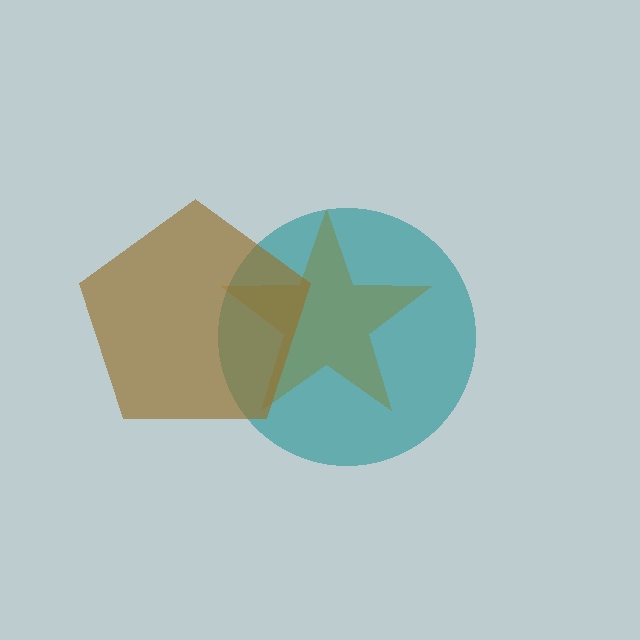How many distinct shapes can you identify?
There are 3 distinct shapes: an orange star, a teal circle, a brown pentagon.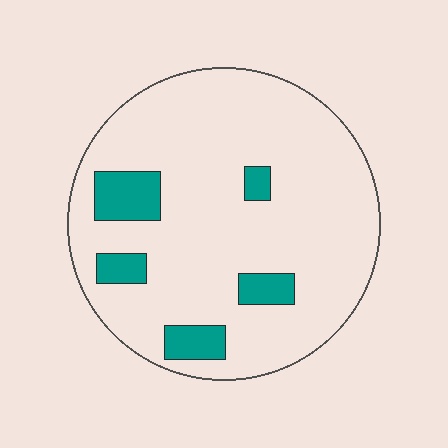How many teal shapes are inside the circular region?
5.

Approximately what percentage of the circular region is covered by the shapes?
Approximately 15%.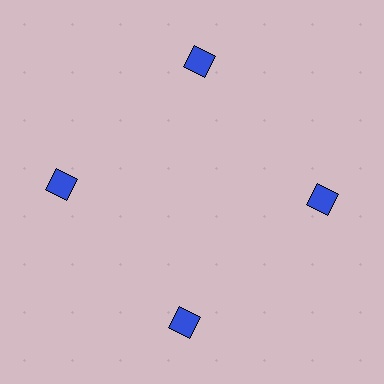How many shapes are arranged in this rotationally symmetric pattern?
There are 4 shapes, arranged in 4 groups of 1.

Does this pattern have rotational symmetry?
Yes, this pattern has 4-fold rotational symmetry. It looks the same after rotating 90 degrees around the center.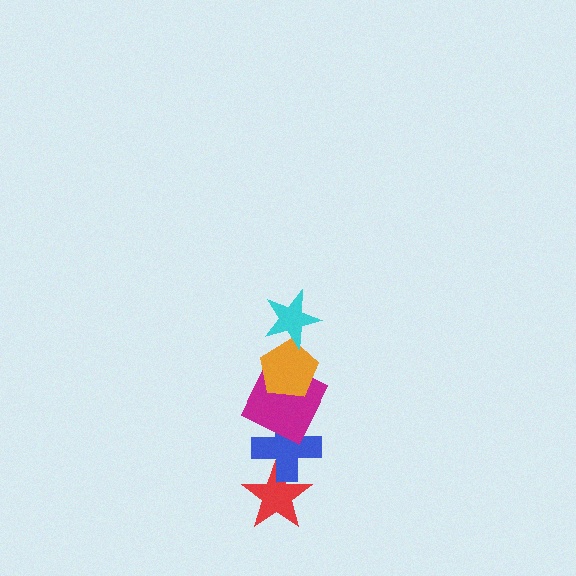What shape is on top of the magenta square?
The orange pentagon is on top of the magenta square.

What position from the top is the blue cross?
The blue cross is 4th from the top.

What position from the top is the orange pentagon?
The orange pentagon is 2nd from the top.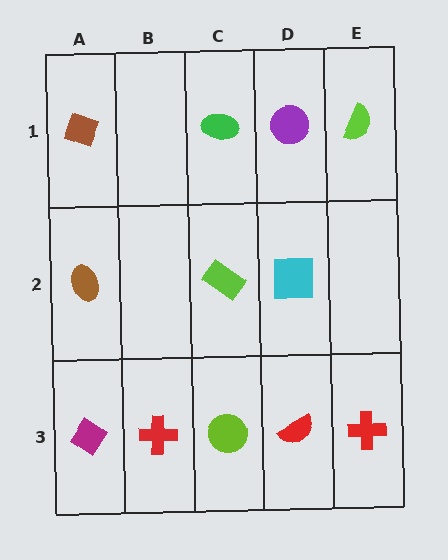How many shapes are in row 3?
5 shapes.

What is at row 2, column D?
A cyan square.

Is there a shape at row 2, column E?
No, that cell is empty.